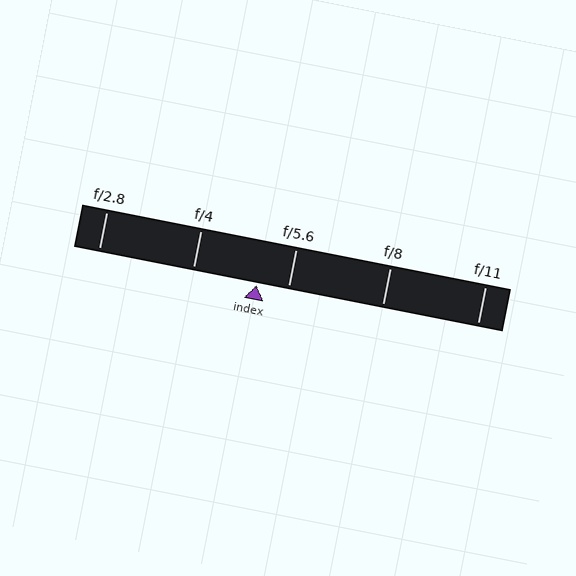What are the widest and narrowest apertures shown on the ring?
The widest aperture shown is f/2.8 and the narrowest is f/11.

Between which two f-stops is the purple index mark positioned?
The index mark is between f/4 and f/5.6.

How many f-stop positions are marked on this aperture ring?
There are 5 f-stop positions marked.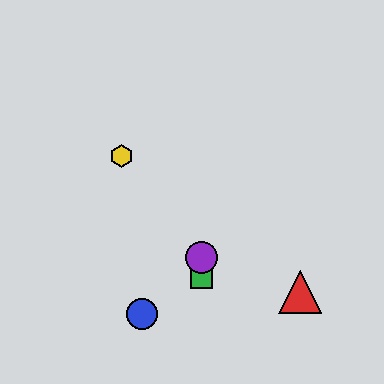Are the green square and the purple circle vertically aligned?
Yes, both are at x≈201.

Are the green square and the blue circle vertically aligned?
No, the green square is at x≈201 and the blue circle is at x≈142.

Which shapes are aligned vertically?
The green square, the purple circle are aligned vertically.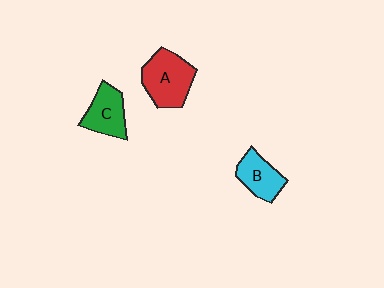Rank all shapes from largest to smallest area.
From largest to smallest: A (red), C (green), B (cyan).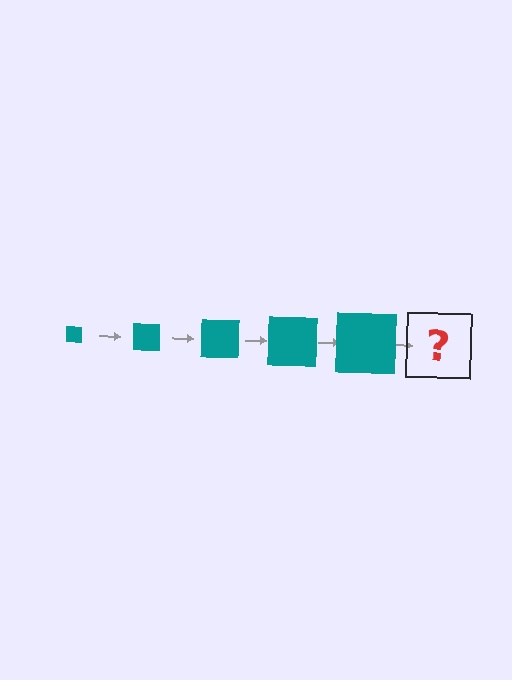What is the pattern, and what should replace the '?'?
The pattern is that the square gets progressively larger each step. The '?' should be a teal square, larger than the previous one.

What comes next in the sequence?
The next element should be a teal square, larger than the previous one.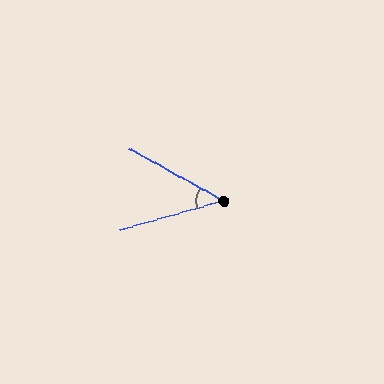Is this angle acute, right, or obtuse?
It is acute.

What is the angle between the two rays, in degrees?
Approximately 45 degrees.